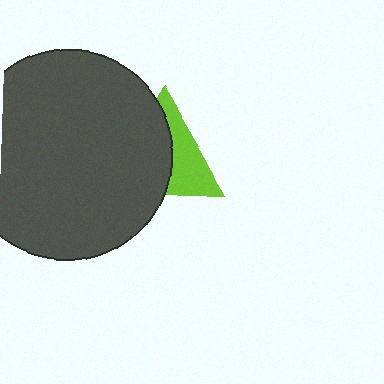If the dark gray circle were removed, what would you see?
You would see the complete lime triangle.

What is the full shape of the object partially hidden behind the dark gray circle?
The partially hidden object is a lime triangle.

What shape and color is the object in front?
The object in front is a dark gray circle.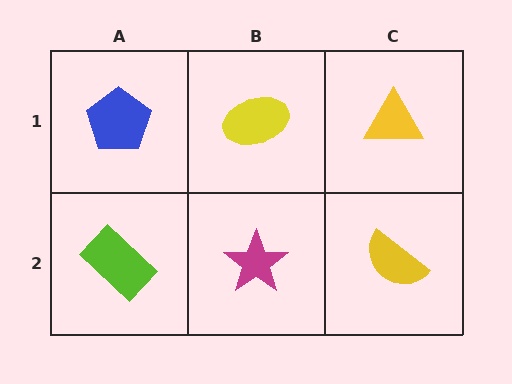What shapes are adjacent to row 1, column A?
A lime rectangle (row 2, column A), a yellow ellipse (row 1, column B).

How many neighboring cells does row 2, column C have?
2.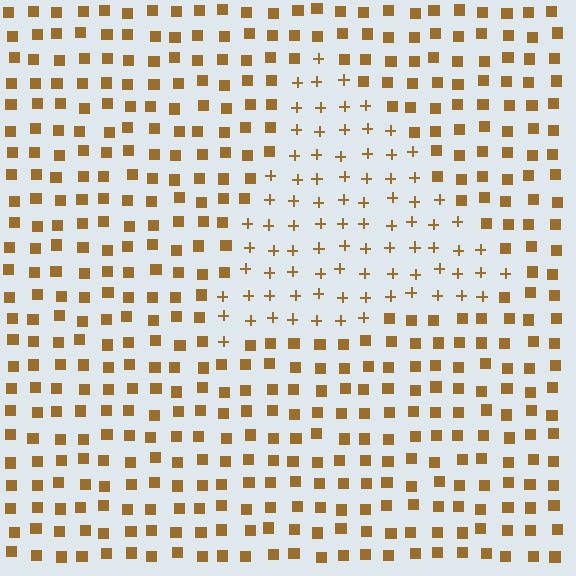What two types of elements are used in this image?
The image uses plus signs inside the triangle region and squares outside it.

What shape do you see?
I see a triangle.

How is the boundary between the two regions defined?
The boundary is defined by a change in element shape: plus signs inside vs. squares outside. All elements share the same color and spacing.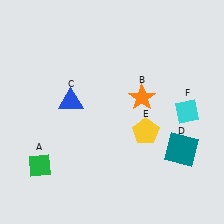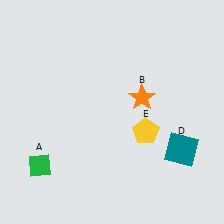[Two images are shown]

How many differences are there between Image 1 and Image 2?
There are 2 differences between the two images.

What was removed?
The cyan diamond (F), the blue triangle (C) were removed in Image 2.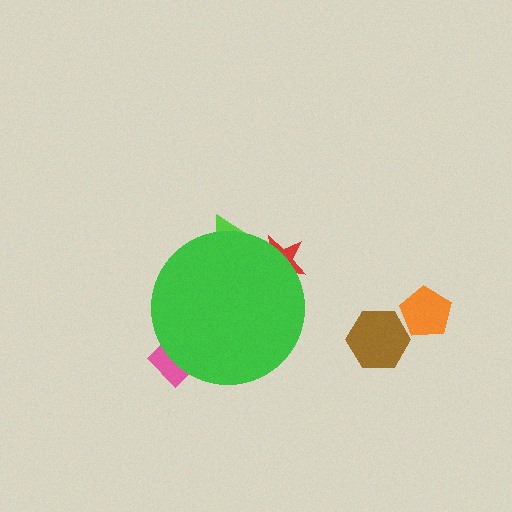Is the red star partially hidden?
Yes, the red star is partially hidden behind the green circle.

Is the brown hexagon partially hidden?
No, the brown hexagon is fully visible.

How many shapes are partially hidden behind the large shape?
3 shapes are partially hidden.